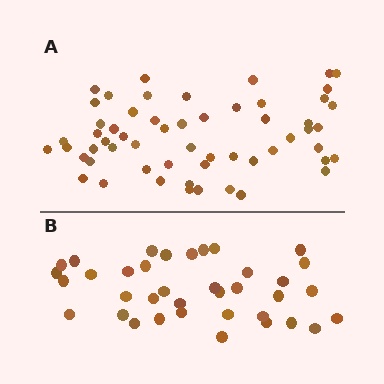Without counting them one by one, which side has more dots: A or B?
Region A (the top region) has more dots.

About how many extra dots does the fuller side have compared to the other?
Region A has approximately 20 more dots than region B.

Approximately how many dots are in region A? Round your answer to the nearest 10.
About 60 dots. (The exact count is 57, which rounds to 60.)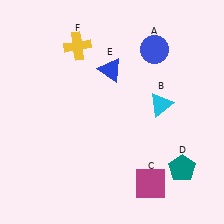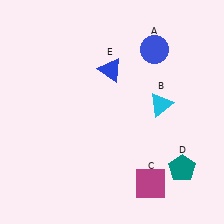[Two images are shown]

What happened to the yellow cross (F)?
The yellow cross (F) was removed in Image 2. It was in the top-left area of Image 1.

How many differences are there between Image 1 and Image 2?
There is 1 difference between the two images.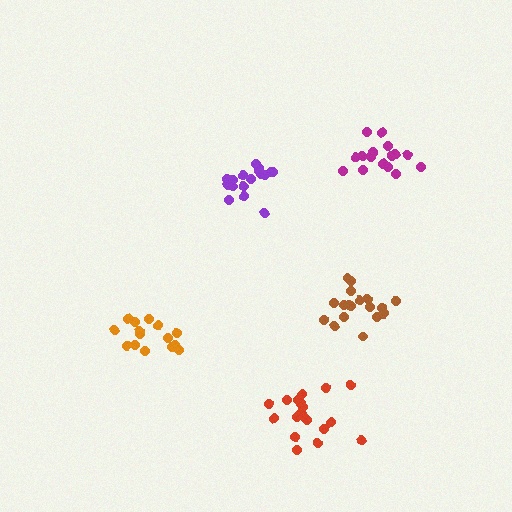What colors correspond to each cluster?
The clusters are colored: magenta, orange, brown, purple, red.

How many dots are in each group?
Group 1: 16 dots, Group 2: 15 dots, Group 3: 18 dots, Group 4: 18 dots, Group 5: 19 dots (86 total).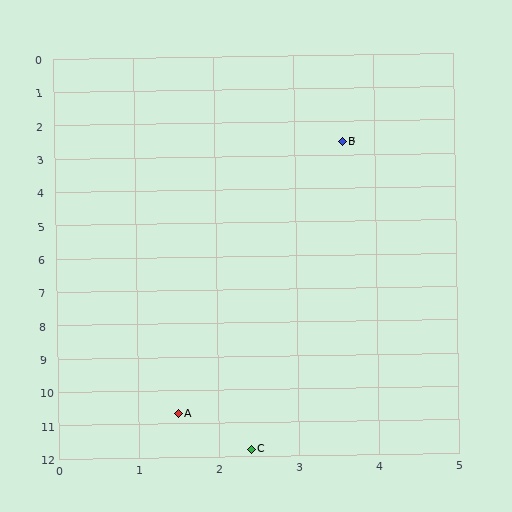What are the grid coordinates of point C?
Point C is at approximately (2.4, 11.8).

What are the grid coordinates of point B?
Point B is at approximately (3.6, 2.6).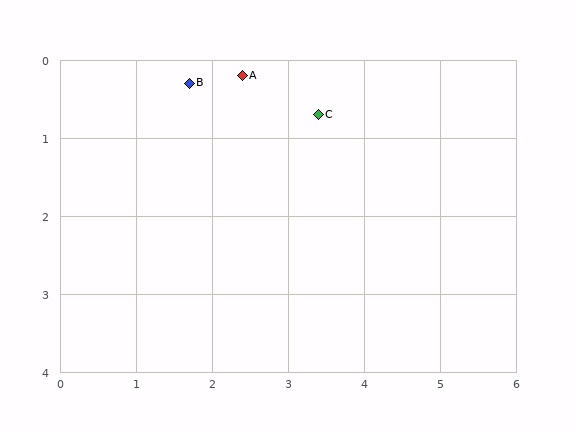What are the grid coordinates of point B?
Point B is at approximately (1.7, 0.3).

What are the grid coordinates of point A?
Point A is at approximately (2.4, 0.2).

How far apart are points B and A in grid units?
Points B and A are about 0.7 grid units apart.